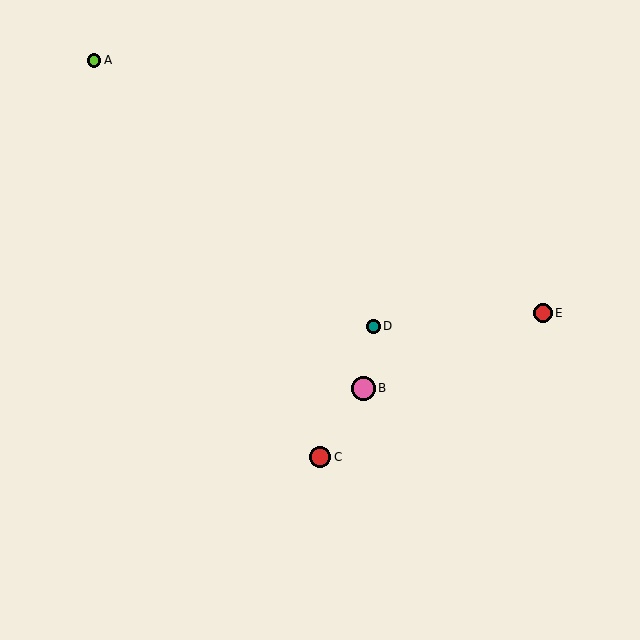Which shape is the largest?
The pink circle (labeled B) is the largest.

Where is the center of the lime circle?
The center of the lime circle is at (94, 60).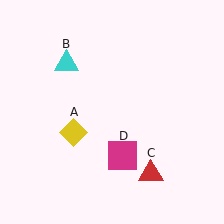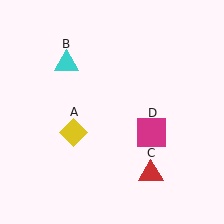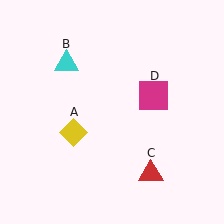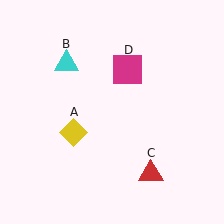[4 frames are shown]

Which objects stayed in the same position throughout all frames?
Yellow diamond (object A) and cyan triangle (object B) and red triangle (object C) remained stationary.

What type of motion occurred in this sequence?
The magenta square (object D) rotated counterclockwise around the center of the scene.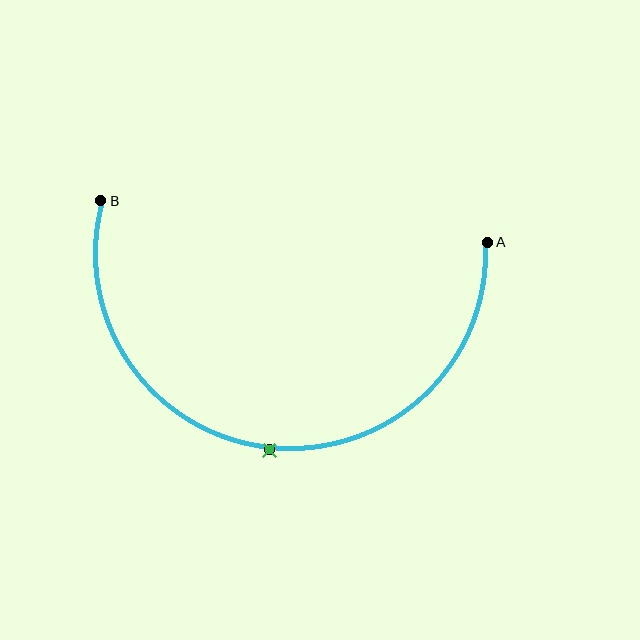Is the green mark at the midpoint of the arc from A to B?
Yes. The green mark lies on the arc at equal arc-length from both A and B — it is the arc midpoint.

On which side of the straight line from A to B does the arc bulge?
The arc bulges below the straight line connecting A and B.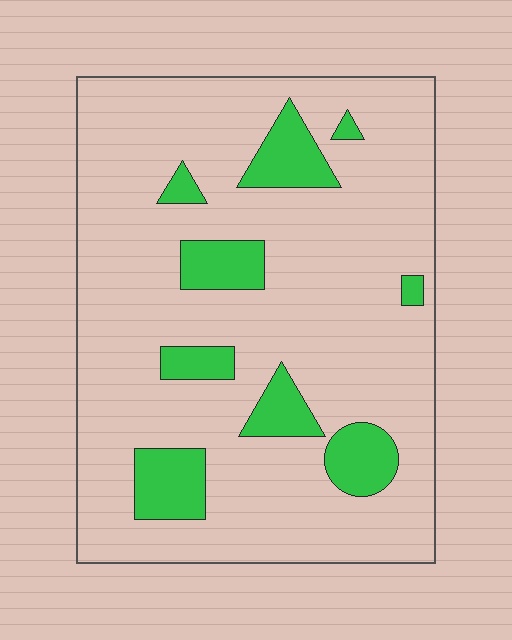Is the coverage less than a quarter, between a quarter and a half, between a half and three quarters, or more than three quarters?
Less than a quarter.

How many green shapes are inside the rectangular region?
9.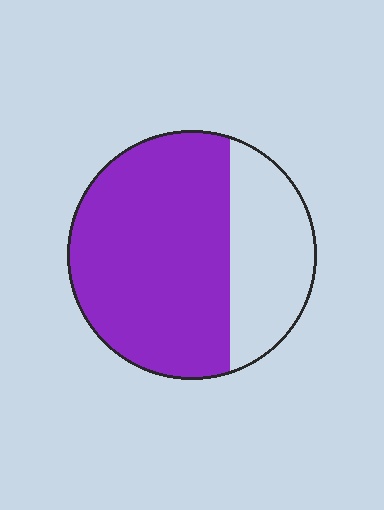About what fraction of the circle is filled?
About two thirds (2/3).